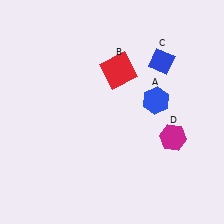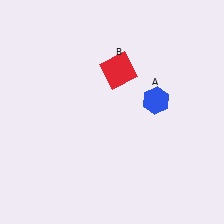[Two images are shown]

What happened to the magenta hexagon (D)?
The magenta hexagon (D) was removed in Image 2. It was in the bottom-right area of Image 1.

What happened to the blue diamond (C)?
The blue diamond (C) was removed in Image 2. It was in the top-right area of Image 1.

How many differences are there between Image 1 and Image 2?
There are 2 differences between the two images.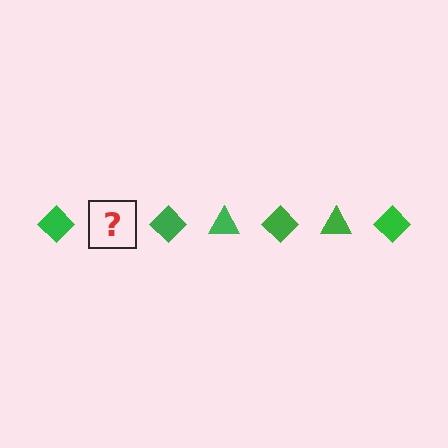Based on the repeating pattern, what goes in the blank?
The blank should be a green triangle.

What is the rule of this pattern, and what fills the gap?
The rule is that the pattern cycles through diamond, triangle shapes in green. The gap should be filled with a green triangle.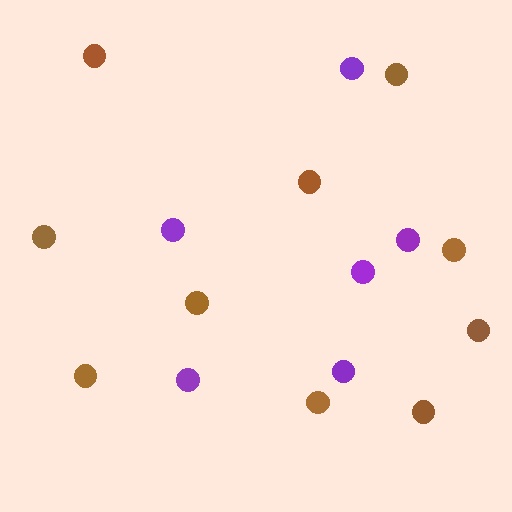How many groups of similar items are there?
There are 2 groups: one group of purple circles (6) and one group of brown circles (10).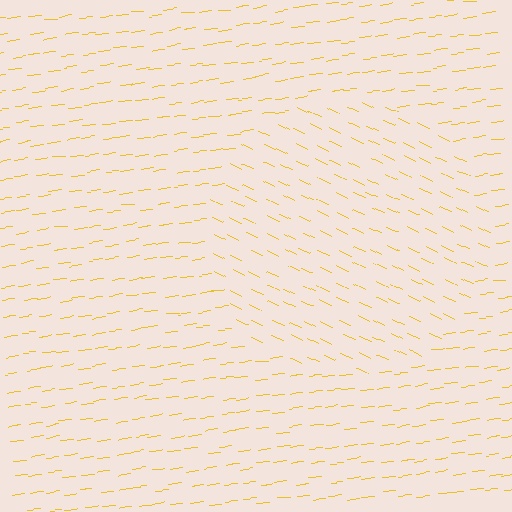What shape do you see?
I see a circle.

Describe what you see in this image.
The image is filled with small yellow line segments. A circle region in the image has lines oriented differently from the surrounding lines, creating a visible texture boundary.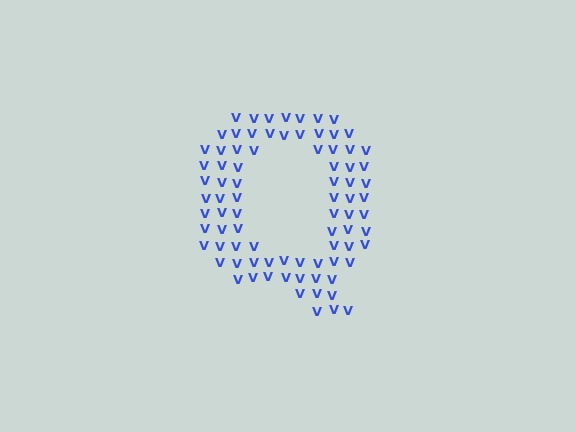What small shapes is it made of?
It is made of small letter V's.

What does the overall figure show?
The overall figure shows the letter Q.